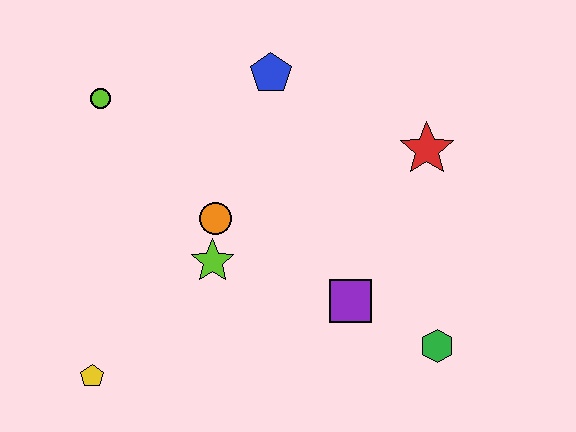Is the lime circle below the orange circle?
No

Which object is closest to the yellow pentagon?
The lime star is closest to the yellow pentagon.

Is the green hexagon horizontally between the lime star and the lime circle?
No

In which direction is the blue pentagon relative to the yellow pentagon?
The blue pentagon is above the yellow pentagon.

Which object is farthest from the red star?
The yellow pentagon is farthest from the red star.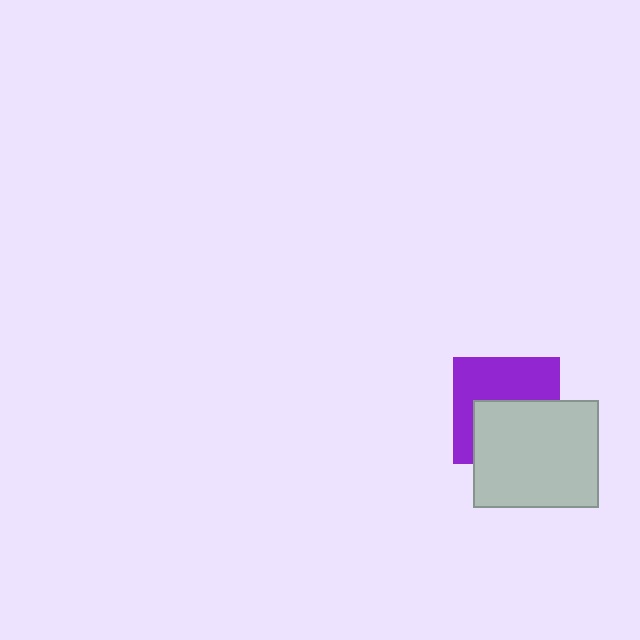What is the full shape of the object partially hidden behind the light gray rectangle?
The partially hidden object is a purple square.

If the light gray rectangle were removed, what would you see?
You would see the complete purple square.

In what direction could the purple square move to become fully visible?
The purple square could move up. That would shift it out from behind the light gray rectangle entirely.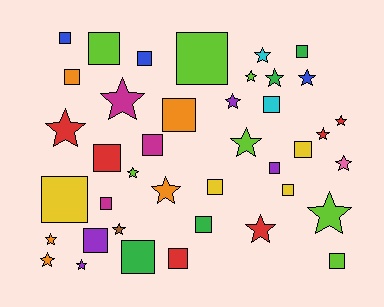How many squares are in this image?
There are 21 squares.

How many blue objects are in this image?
There are 3 blue objects.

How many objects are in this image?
There are 40 objects.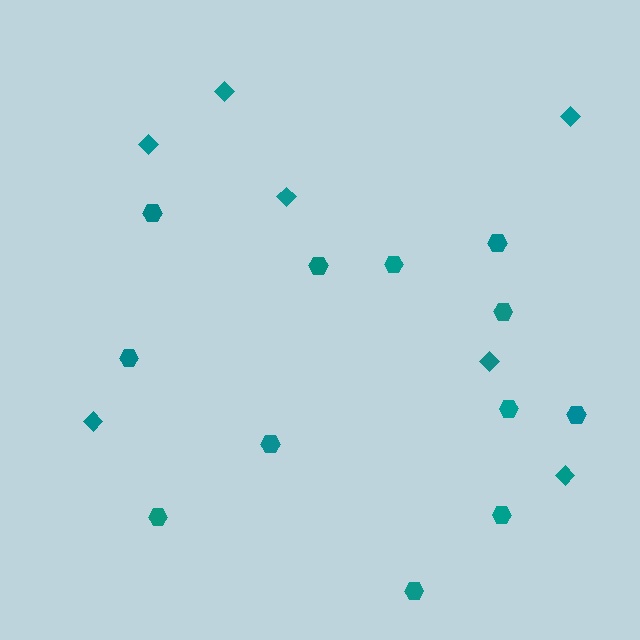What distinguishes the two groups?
There are 2 groups: one group of hexagons (12) and one group of diamonds (7).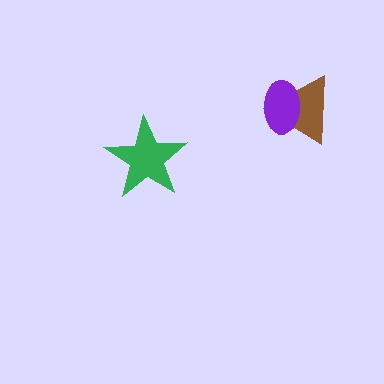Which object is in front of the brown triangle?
The purple ellipse is in front of the brown triangle.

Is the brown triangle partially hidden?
Yes, it is partially covered by another shape.